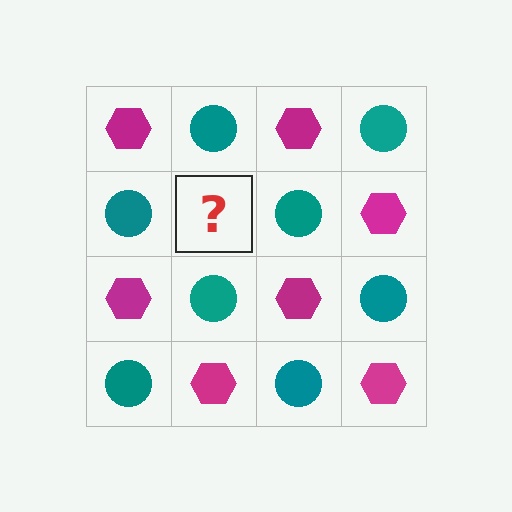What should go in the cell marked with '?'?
The missing cell should contain a magenta hexagon.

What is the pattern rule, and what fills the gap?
The rule is that it alternates magenta hexagon and teal circle in a checkerboard pattern. The gap should be filled with a magenta hexagon.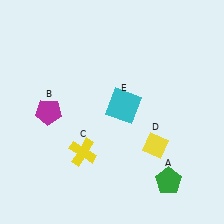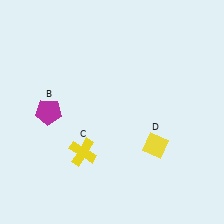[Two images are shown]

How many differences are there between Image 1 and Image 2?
There are 2 differences between the two images.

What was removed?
The green pentagon (A), the cyan square (E) were removed in Image 2.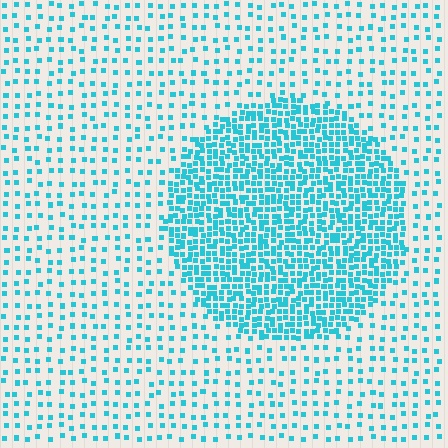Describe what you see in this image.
The image contains small cyan elements arranged at two different densities. A circle-shaped region is visible where the elements are more densely packed than the surrounding area.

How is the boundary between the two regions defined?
The boundary is defined by a change in element density (approximately 3.0x ratio). All elements are the same color, size, and shape.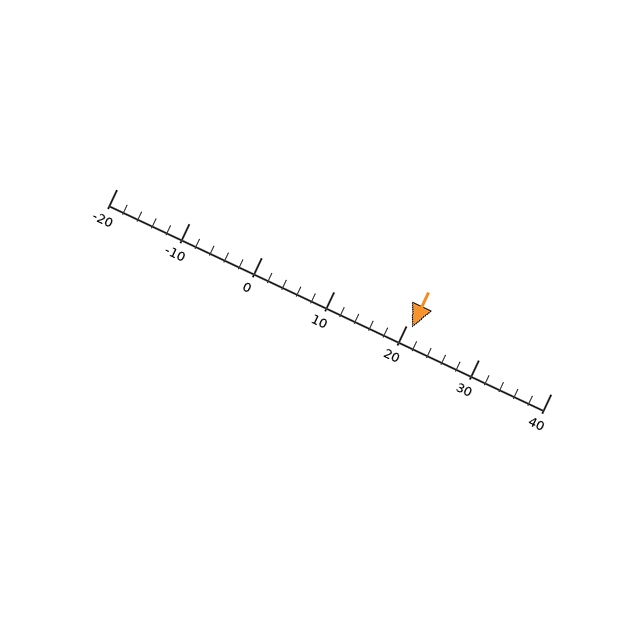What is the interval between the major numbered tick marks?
The major tick marks are spaced 10 units apart.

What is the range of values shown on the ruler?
The ruler shows values from -20 to 40.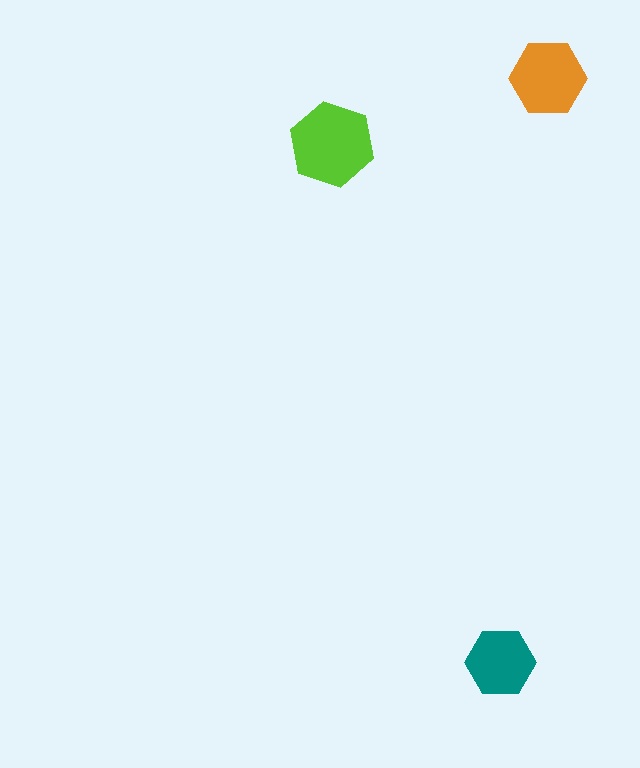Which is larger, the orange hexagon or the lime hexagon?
The lime one.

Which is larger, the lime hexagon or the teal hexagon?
The lime one.